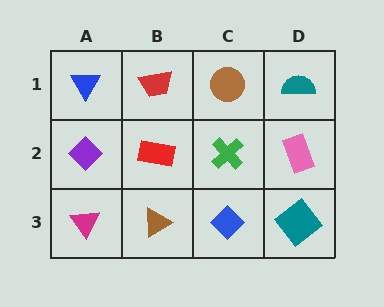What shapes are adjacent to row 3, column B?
A red rectangle (row 2, column B), a magenta triangle (row 3, column A), a blue diamond (row 3, column C).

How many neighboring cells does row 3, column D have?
2.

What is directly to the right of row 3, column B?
A blue diamond.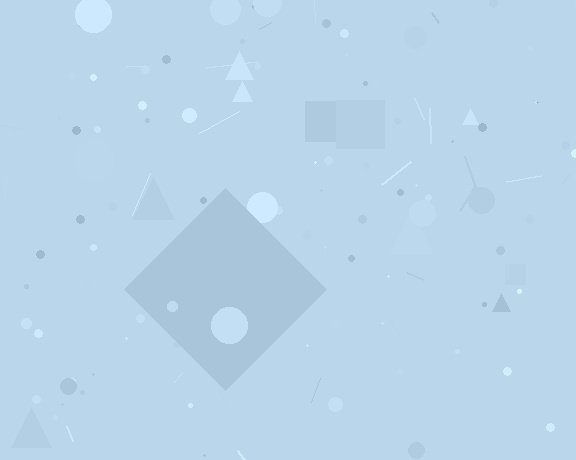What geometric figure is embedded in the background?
A diamond is embedded in the background.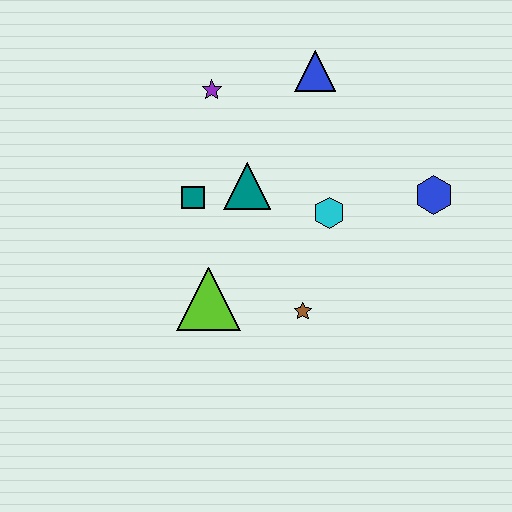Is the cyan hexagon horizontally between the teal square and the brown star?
No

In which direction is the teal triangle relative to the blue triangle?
The teal triangle is below the blue triangle.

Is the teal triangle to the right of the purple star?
Yes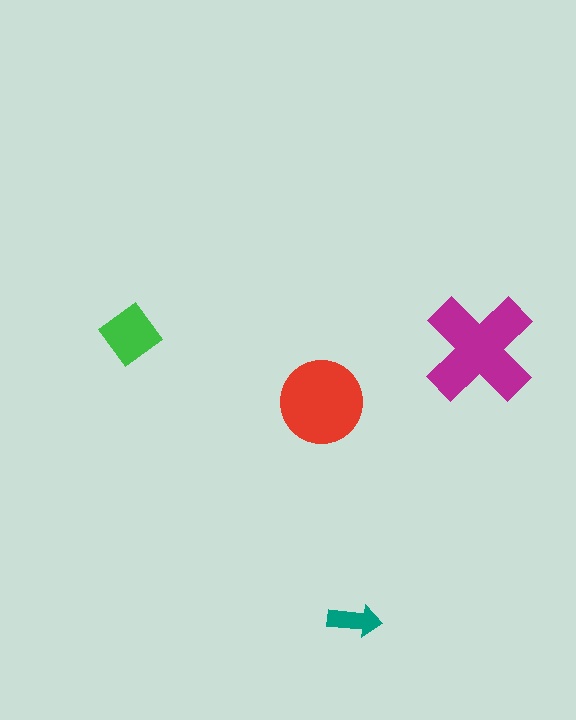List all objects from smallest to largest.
The teal arrow, the green diamond, the red circle, the magenta cross.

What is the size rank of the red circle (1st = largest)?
2nd.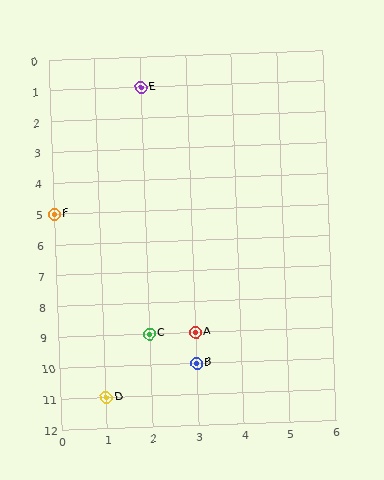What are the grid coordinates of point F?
Point F is at grid coordinates (0, 5).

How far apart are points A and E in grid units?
Points A and E are 1 column and 8 rows apart (about 8.1 grid units diagonally).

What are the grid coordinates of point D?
Point D is at grid coordinates (1, 11).